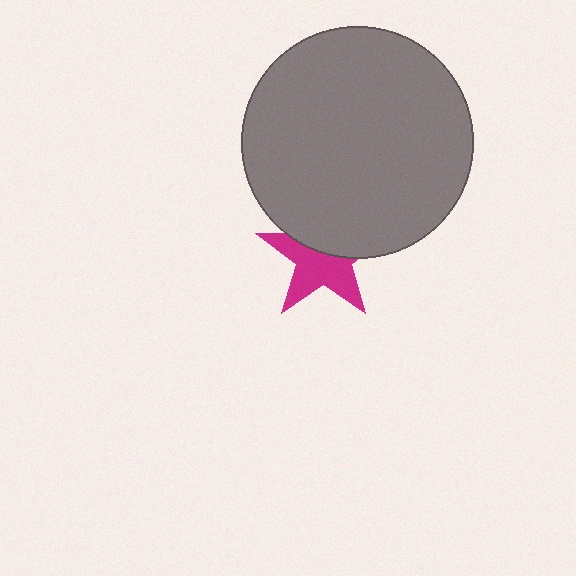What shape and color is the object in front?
The object in front is a gray circle.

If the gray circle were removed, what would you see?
You would see the complete magenta star.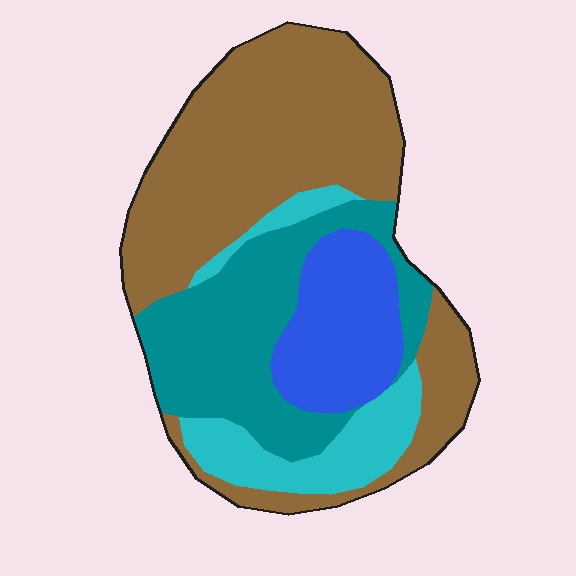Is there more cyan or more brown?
Brown.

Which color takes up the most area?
Brown, at roughly 45%.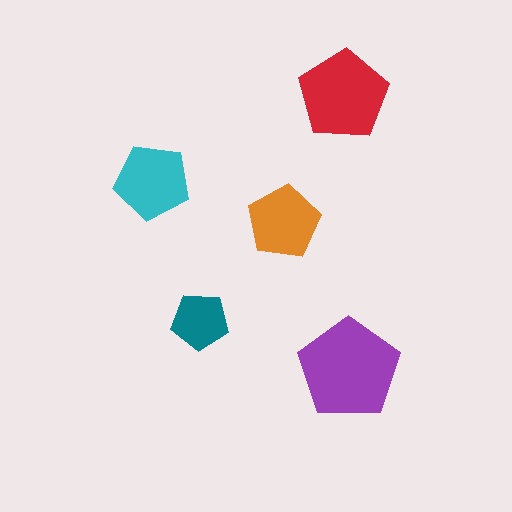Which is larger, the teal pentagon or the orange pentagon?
The orange one.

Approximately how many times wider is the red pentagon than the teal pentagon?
About 1.5 times wider.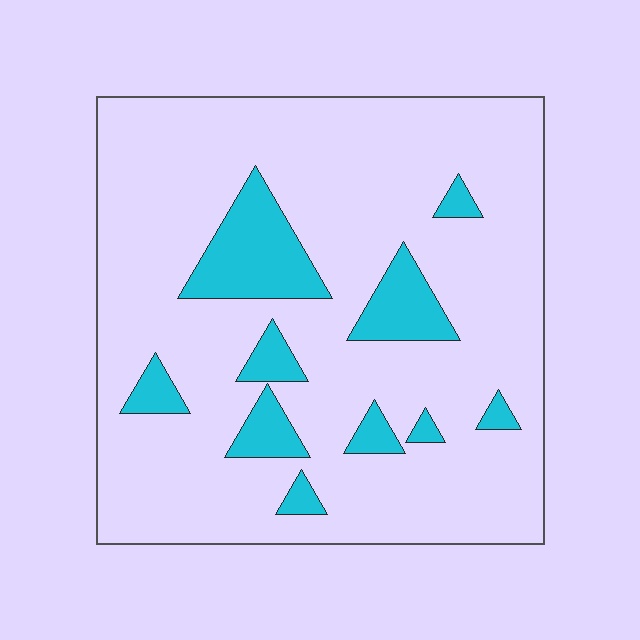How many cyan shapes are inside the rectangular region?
10.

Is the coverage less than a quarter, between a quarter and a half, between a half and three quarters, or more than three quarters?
Less than a quarter.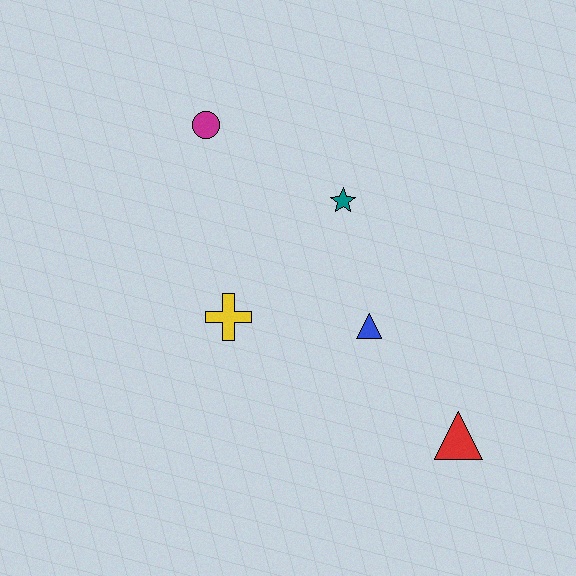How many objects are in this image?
There are 5 objects.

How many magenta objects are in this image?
There is 1 magenta object.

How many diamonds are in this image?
There are no diamonds.